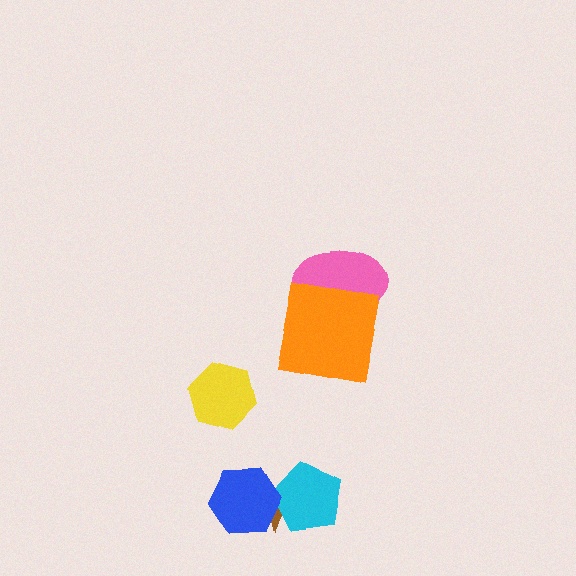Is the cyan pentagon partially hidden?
Yes, it is partially covered by another shape.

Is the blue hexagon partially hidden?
No, no other shape covers it.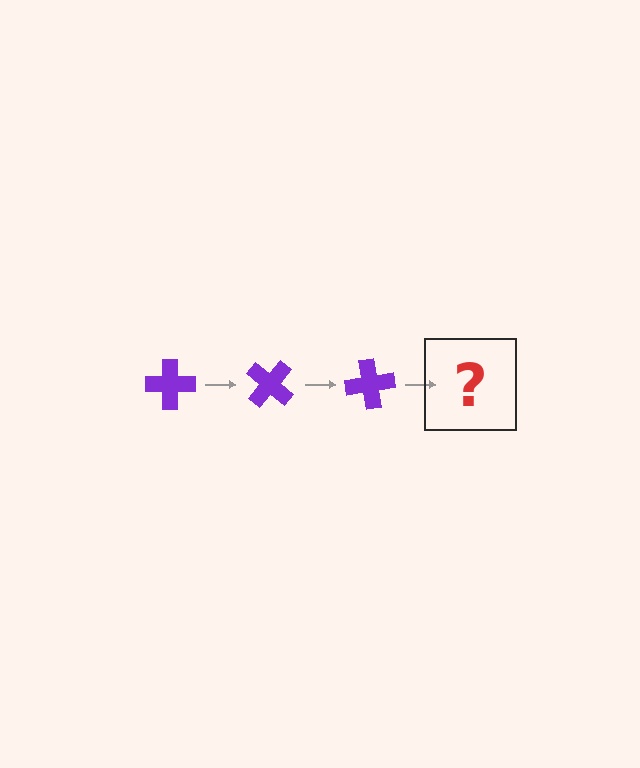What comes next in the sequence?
The next element should be a purple cross rotated 120 degrees.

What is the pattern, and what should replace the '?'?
The pattern is that the cross rotates 40 degrees each step. The '?' should be a purple cross rotated 120 degrees.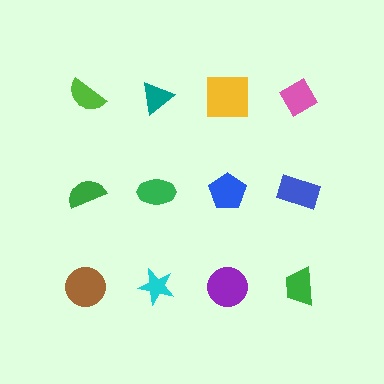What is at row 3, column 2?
A cyan star.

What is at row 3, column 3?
A purple circle.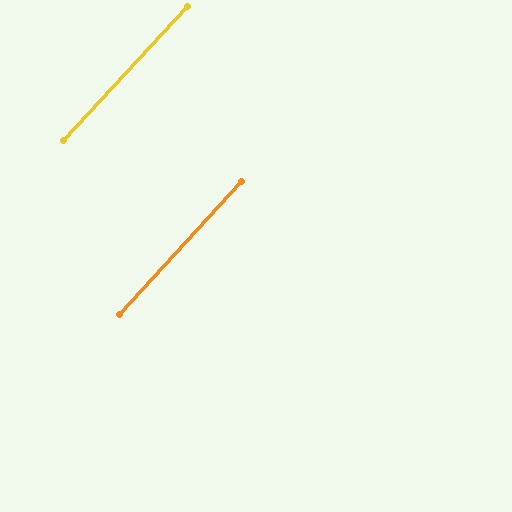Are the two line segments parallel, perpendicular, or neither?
Parallel — their directions differ by only 0.4°.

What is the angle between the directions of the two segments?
Approximately 0 degrees.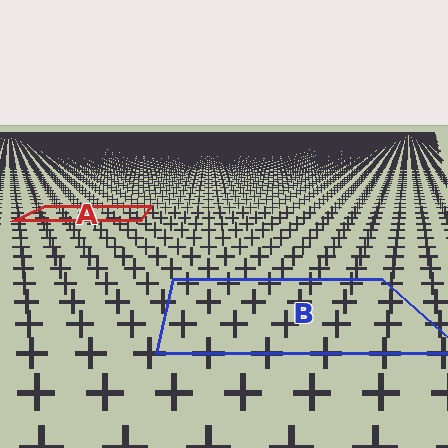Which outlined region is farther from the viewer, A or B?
Region A is farther from the viewer — the texture elements inside it appear smaller and more densely packed.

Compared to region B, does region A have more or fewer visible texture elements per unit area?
Region A has more texture elements per unit area — they are packed more densely because it is farther away.